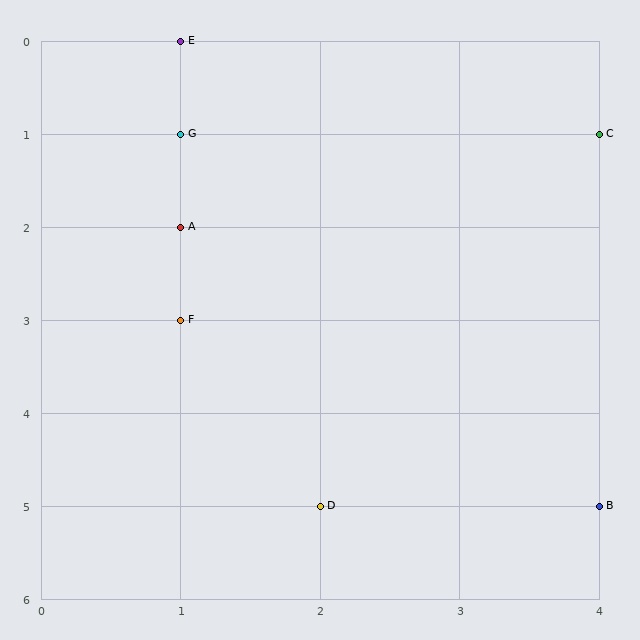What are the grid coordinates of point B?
Point B is at grid coordinates (4, 5).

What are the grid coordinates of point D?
Point D is at grid coordinates (2, 5).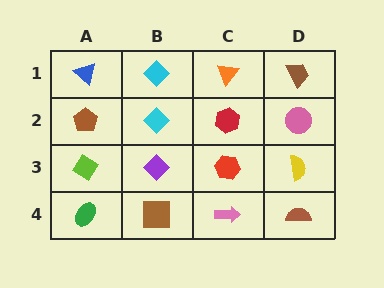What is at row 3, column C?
A red hexagon.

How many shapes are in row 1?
4 shapes.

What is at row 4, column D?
A brown semicircle.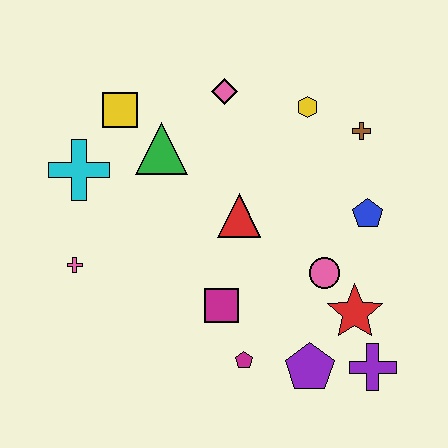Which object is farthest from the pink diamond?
The purple cross is farthest from the pink diamond.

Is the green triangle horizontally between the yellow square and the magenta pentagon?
Yes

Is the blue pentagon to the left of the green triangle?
No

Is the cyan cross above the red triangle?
Yes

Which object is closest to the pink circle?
The red star is closest to the pink circle.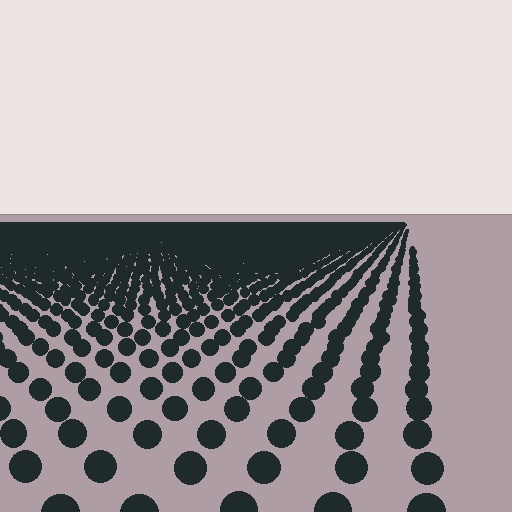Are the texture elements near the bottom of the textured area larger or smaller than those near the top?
Larger. Near the bottom, elements are closer to the viewer and appear at a bigger on-screen size.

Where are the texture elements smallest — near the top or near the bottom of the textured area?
Near the top.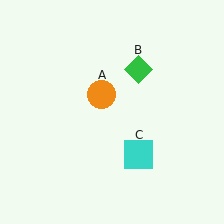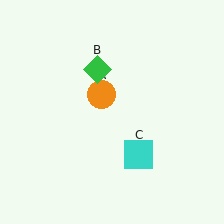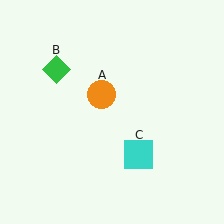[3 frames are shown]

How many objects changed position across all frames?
1 object changed position: green diamond (object B).